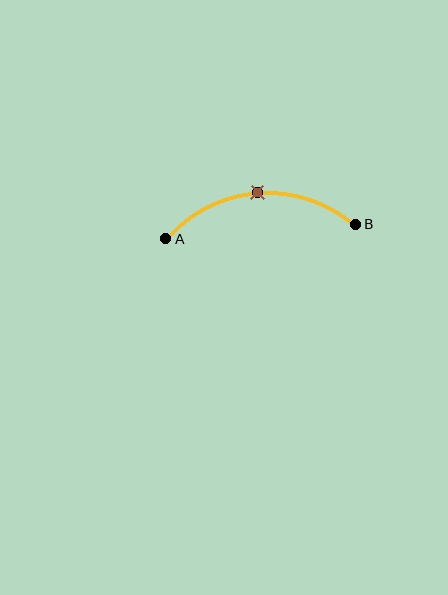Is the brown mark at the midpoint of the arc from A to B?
Yes. The brown mark lies on the arc at equal arc-length from both A and B — it is the arc midpoint.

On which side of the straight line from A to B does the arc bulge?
The arc bulges above the straight line connecting A and B.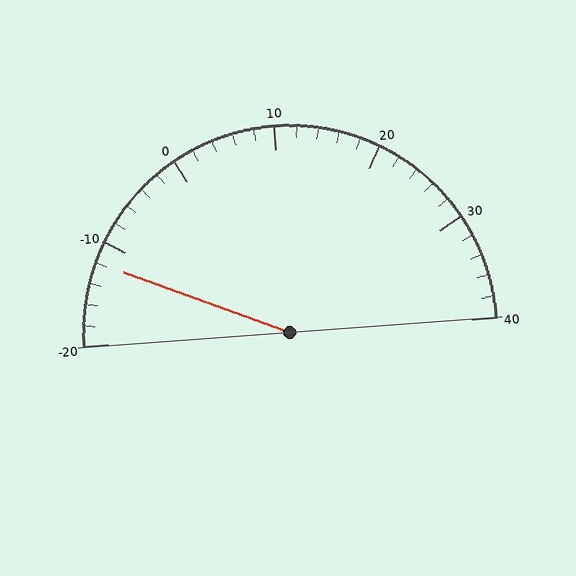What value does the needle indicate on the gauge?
The needle indicates approximately -12.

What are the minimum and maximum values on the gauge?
The gauge ranges from -20 to 40.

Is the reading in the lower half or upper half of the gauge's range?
The reading is in the lower half of the range (-20 to 40).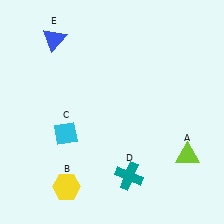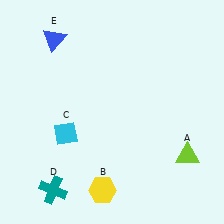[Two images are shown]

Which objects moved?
The objects that moved are: the yellow hexagon (B), the teal cross (D).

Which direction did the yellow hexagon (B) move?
The yellow hexagon (B) moved right.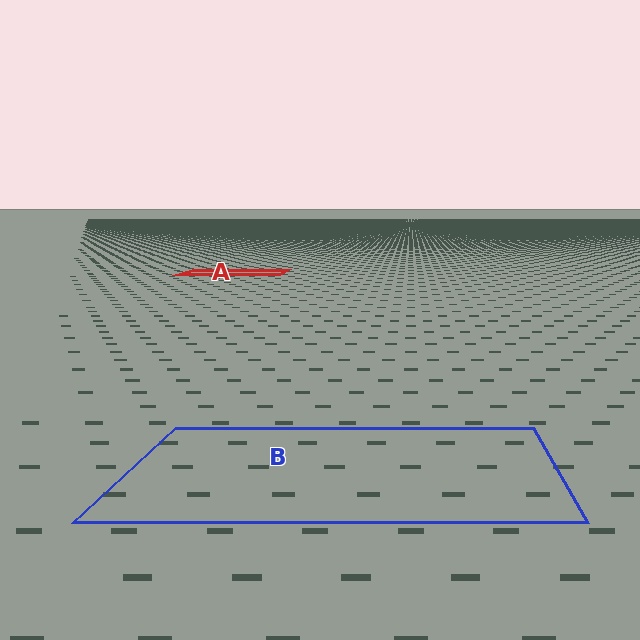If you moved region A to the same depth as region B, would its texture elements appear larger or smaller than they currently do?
They would appear larger. At a closer depth, the same texture elements are projected at a bigger on-screen size.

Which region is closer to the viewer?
Region B is closer. The texture elements there are larger and more spread out.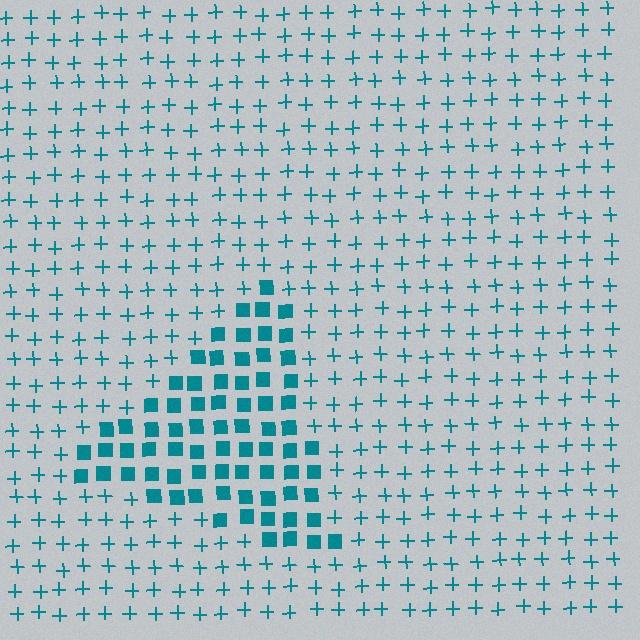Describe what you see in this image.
The image is filled with small teal elements arranged in a uniform grid. A triangle-shaped region contains squares, while the surrounding area contains plus signs. The boundary is defined purely by the change in element shape.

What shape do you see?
I see a triangle.